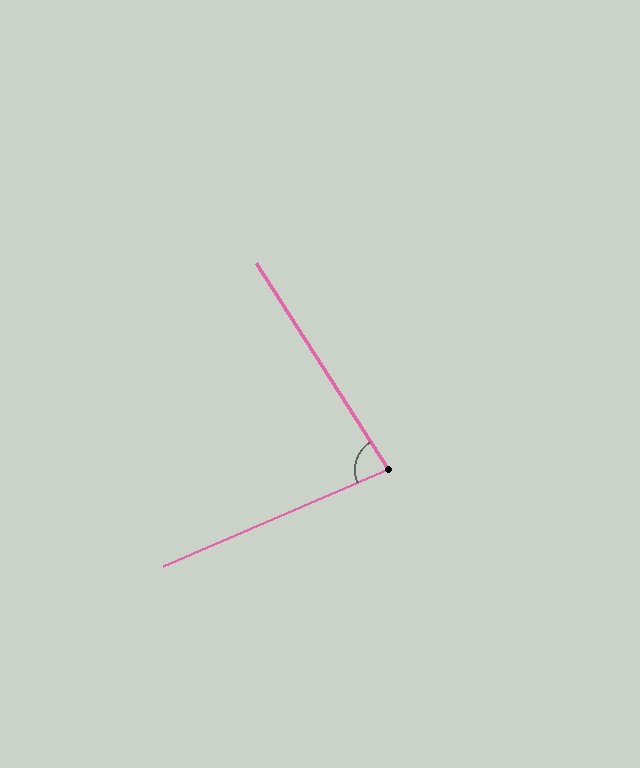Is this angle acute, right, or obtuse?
It is acute.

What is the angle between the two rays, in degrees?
Approximately 81 degrees.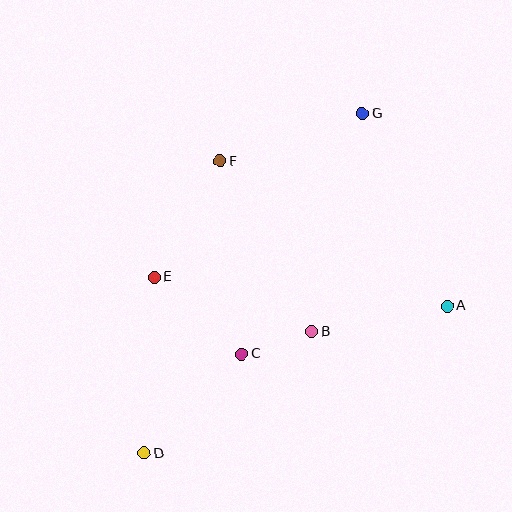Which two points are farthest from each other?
Points D and G are farthest from each other.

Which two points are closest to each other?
Points B and C are closest to each other.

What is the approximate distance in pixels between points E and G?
The distance between E and G is approximately 265 pixels.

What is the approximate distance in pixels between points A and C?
The distance between A and C is approximately 212 pixels.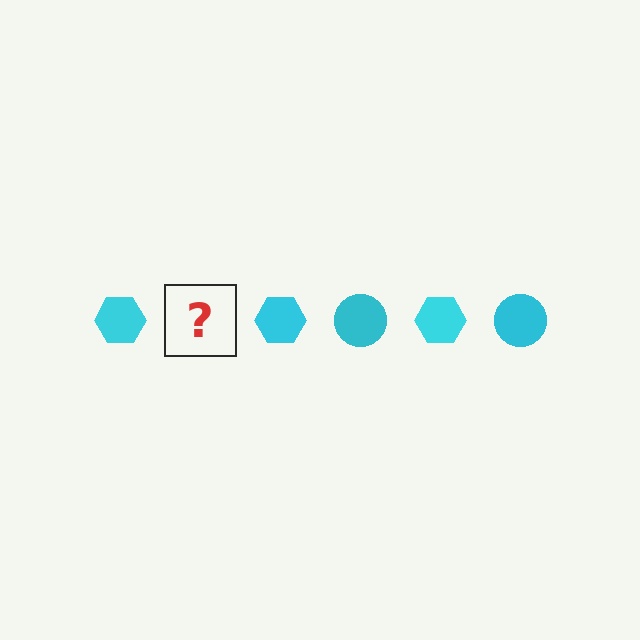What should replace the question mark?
The question mark should be replaced with a cyan circle.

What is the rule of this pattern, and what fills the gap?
The rule is that the pattern cycles through hexagon, circle shapes in cyan. The gap should be filled with a cyan circle.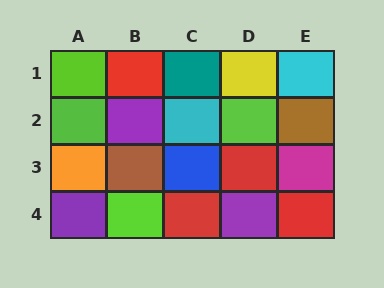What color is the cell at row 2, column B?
Purple.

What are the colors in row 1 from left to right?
Lime, red, teal, yellow, cyan.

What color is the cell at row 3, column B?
Brown.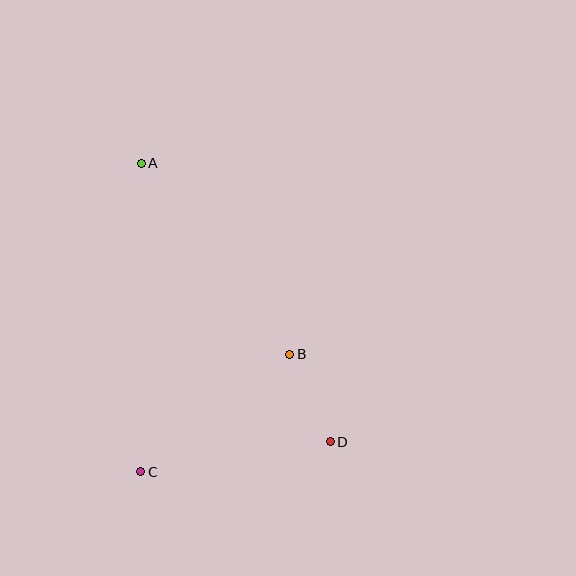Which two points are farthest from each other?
Points A and D are farthest from each other.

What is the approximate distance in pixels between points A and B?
The distance between A and B is approximately 242 pixels.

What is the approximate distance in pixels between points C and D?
The distance between C and D is approximately 192 pixels.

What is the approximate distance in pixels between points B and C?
The distance between B and C is approximately 190 pixels.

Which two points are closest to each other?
Points B and D are closest to each other.